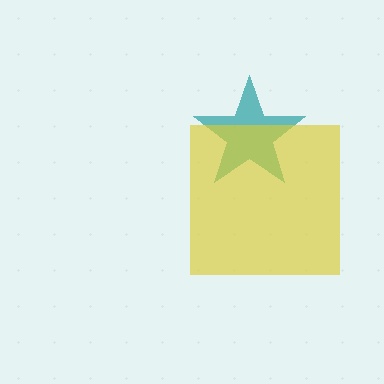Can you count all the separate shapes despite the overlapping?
Yes, there are 2 separate shapes.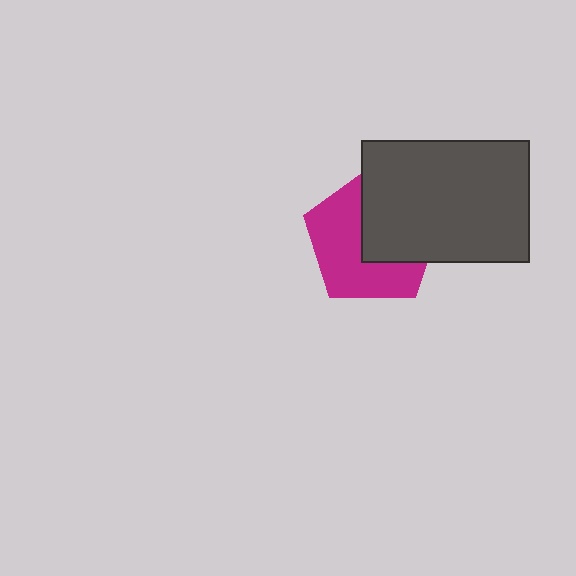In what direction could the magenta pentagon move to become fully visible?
The magenta pentagon could move left. That would shift it out from behind the dark gray rectangle entirely.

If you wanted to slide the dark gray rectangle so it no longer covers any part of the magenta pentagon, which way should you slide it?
Slide it right — that is the most direct way to separate the two shapes.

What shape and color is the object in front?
The object in front is a dark gray rectangle.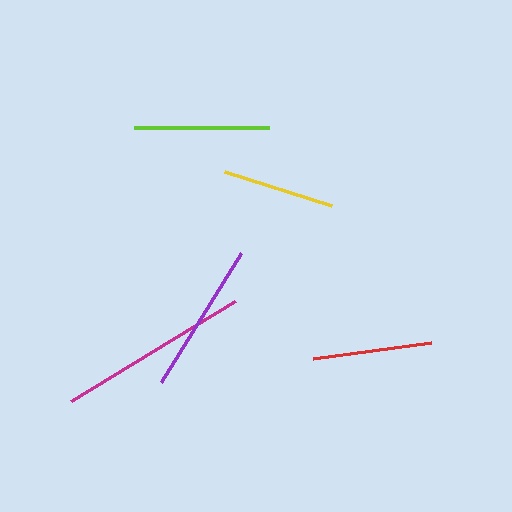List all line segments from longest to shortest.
From longest to shortest: magenta, purple, lime, red, yellow.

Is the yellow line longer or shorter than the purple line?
The purple line is longer than the yellow line.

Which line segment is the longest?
The magenta line is the longest at approximately 192 pixels.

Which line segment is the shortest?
The yellow line is the shortest at approximately 113 pixels.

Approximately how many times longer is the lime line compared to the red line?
The lime line is approximately 1.1 times the length of the red line.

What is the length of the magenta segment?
The magenta segment is approximately 192 pixels long.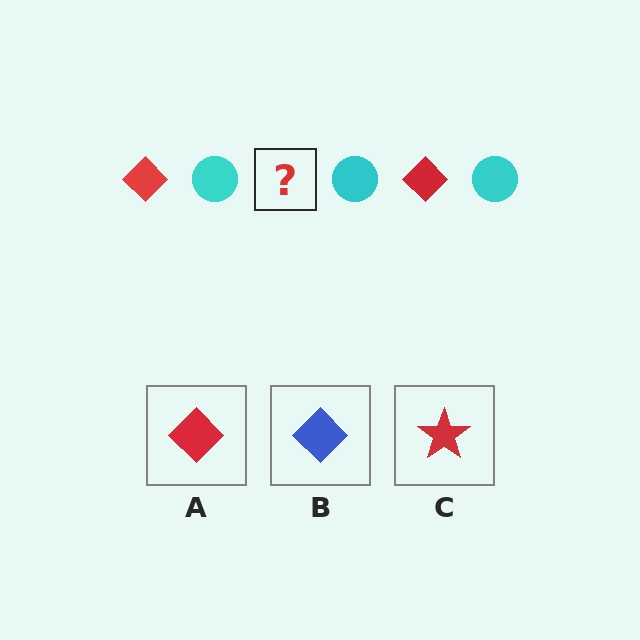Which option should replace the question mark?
Option A.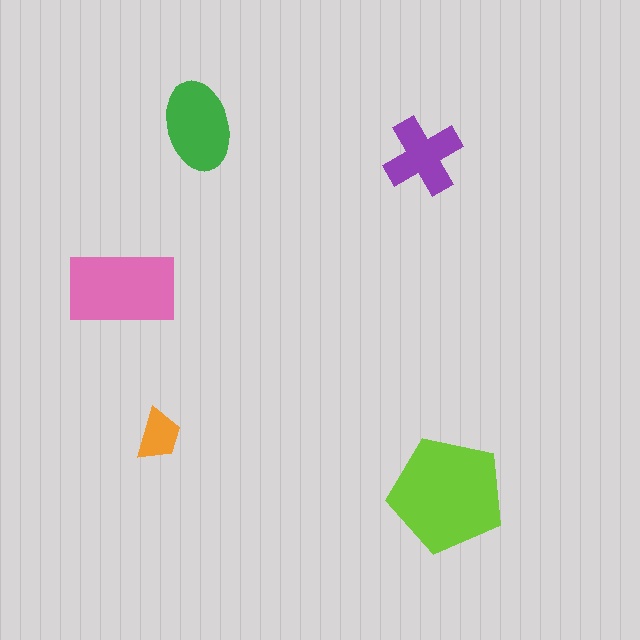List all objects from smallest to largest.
The orange trapezoid, the purple cross, the green ellipse, the pink rectangle, the lime pentagon.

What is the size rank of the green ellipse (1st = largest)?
3rd.